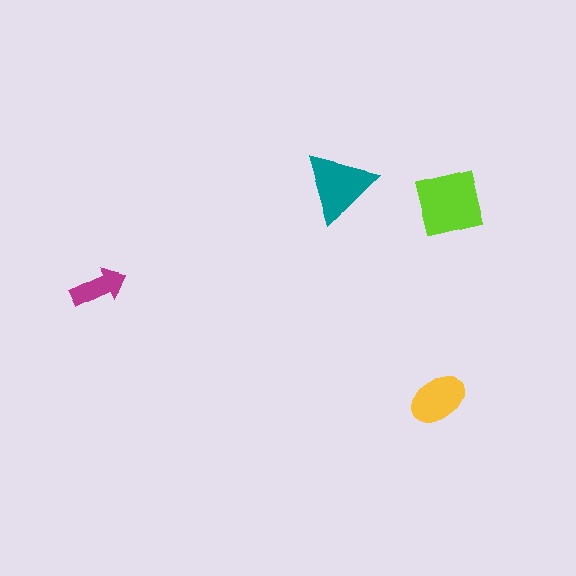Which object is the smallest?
The magenta arrow.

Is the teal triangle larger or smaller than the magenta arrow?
Larger.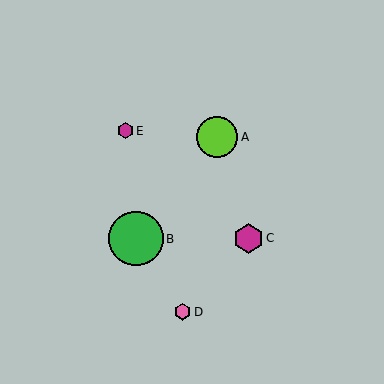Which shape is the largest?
The green circle (labeled B) is the largest.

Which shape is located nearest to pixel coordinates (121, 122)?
The magenta hexagon (labeled E) at (125, 131) is nearest to that location.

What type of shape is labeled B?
Shape B is a green circle.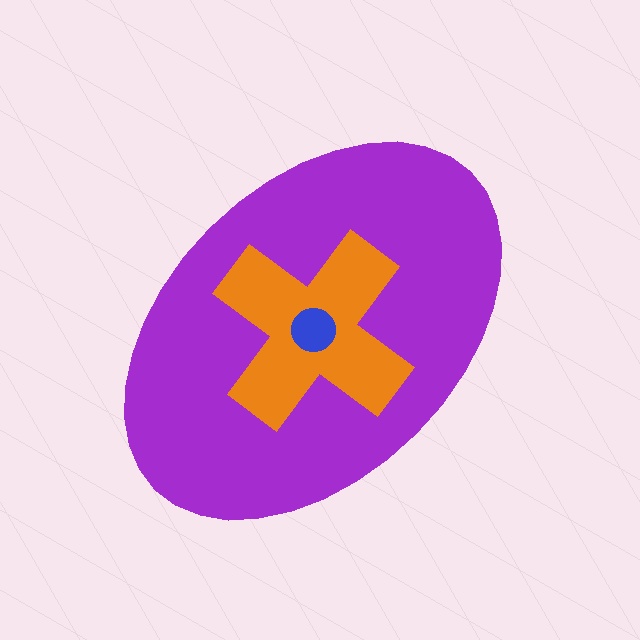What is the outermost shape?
The purple ellipse.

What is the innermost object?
The blue circle.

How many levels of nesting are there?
3.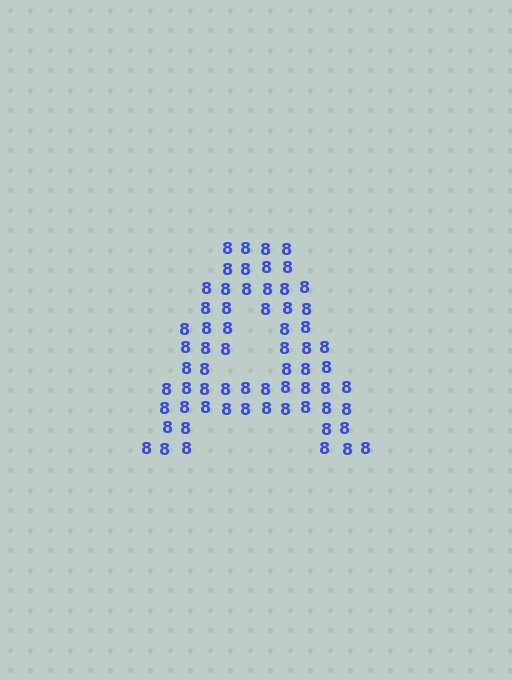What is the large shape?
The large shape is the letter A.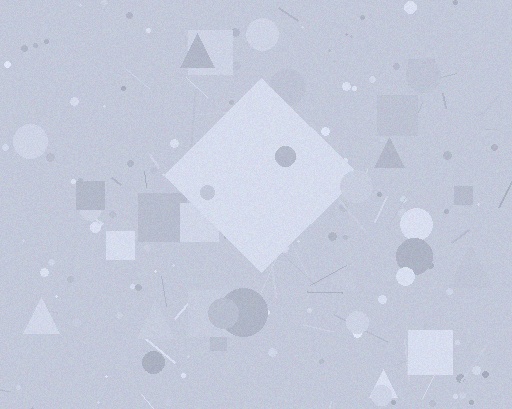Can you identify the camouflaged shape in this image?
The camouflaged shape is a diamond.